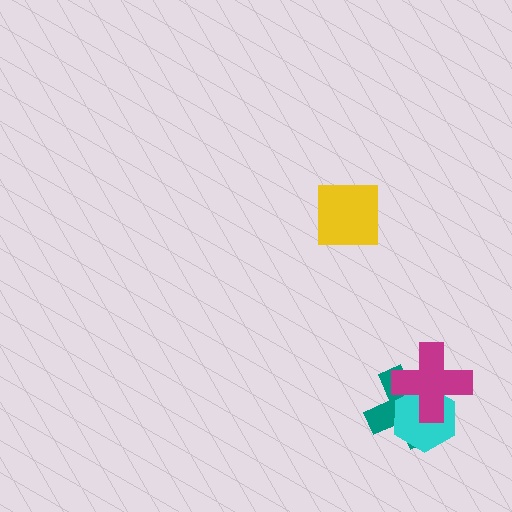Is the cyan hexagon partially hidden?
Yes, it is partially covered by another shape.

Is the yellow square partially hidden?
No, no other shape covers it.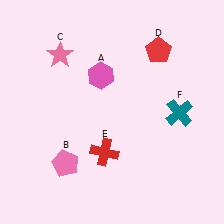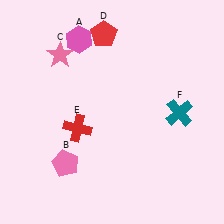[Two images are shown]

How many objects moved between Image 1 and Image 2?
3 objects moved between the two images.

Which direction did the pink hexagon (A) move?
The pink hexagon (A) moved up.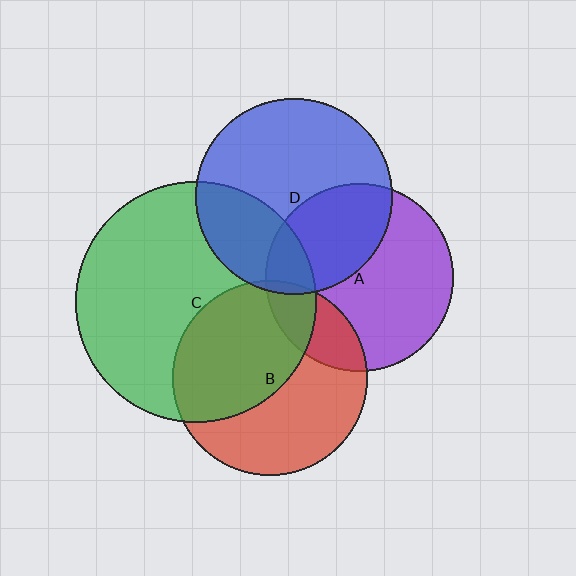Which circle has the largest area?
Circle C (green).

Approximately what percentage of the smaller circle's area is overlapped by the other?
Approximately 20%.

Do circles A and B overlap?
Yes.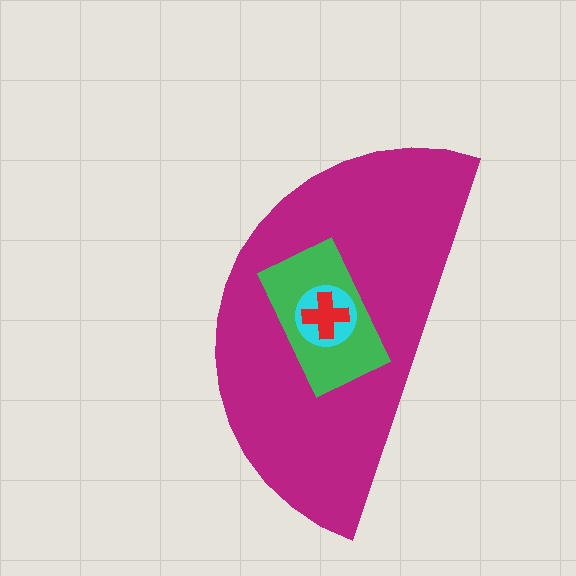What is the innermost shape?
The red cross.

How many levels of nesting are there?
4.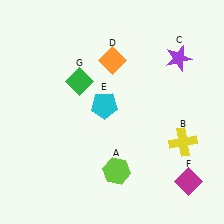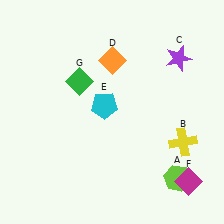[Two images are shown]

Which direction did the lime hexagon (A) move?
The lime hexagon (A) moved right.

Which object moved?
The lime hexagon (A) moved right.